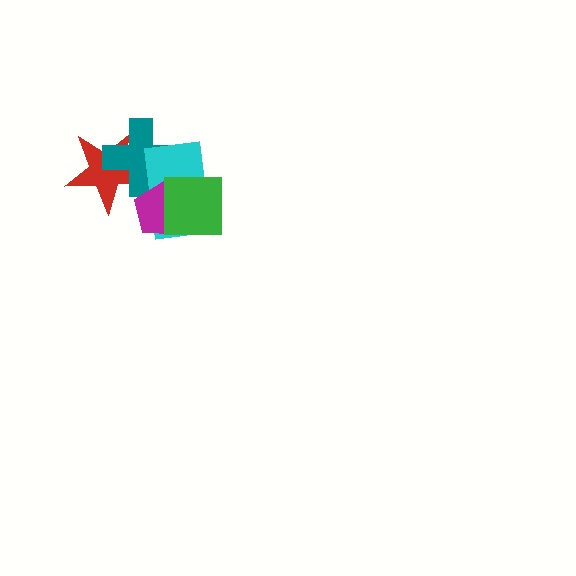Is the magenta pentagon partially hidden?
Yes, it is partially covered by another shape.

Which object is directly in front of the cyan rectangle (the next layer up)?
The magenta pentagon is directly in front of the cyan rectangle.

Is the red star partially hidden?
Yes, it is partially covered by another shape.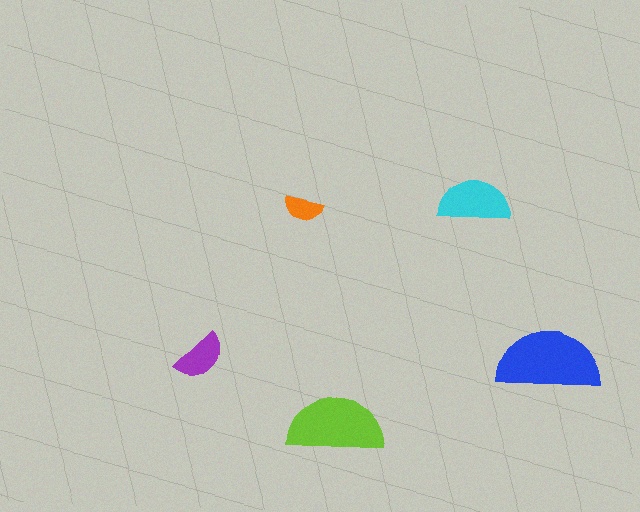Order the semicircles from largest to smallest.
the blue one, the lime one, the cyan one, the purple one, the orange one.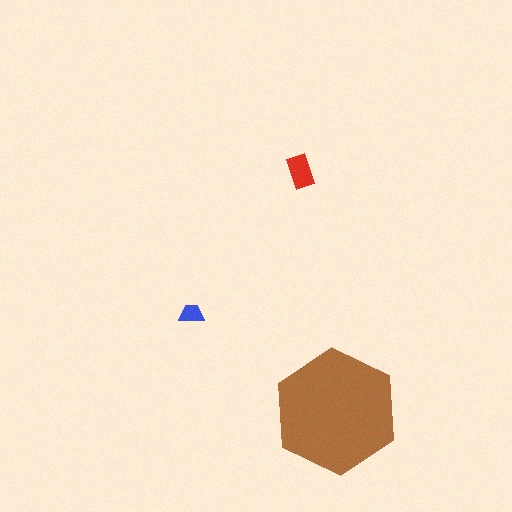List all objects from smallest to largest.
The blue trapezoid, the red rectangle, the brown hexagon.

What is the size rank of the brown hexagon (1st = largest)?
1st.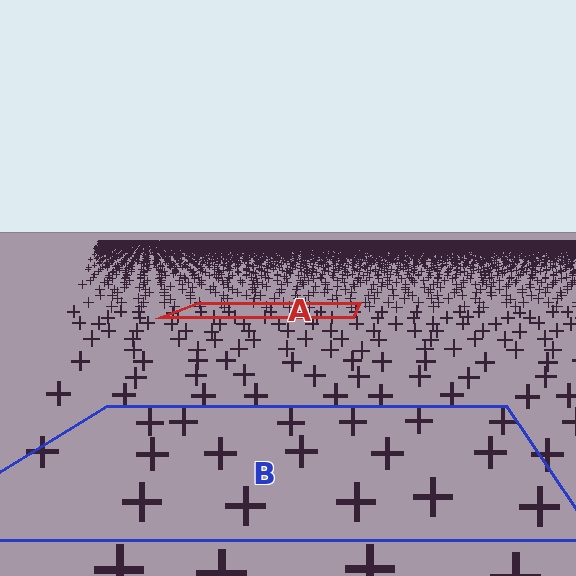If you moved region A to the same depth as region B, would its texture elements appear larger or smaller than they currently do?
They would appear larger. At a closer depth, the same texture elements are projected at a bigger on-screen size.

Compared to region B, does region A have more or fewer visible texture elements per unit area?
Region A has more texture elements per unit area — they are packed more densely because it is farther away.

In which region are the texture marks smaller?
The texture marks are smaller in region A, because it is farther away.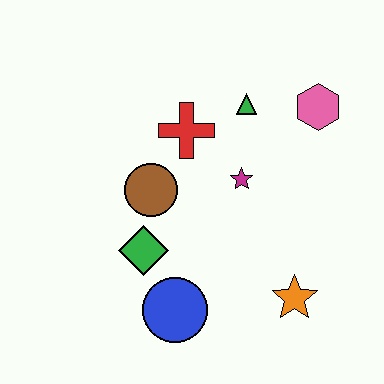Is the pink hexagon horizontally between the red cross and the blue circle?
No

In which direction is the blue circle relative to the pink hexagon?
The blue circle is below the pink hexagon.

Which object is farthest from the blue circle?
The pink hexagon is farthest from the blue circle.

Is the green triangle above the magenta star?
Yes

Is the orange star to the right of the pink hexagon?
No